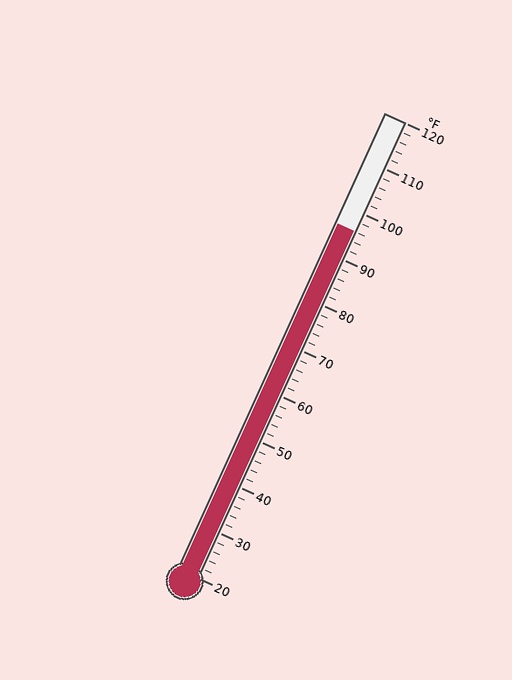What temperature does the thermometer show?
The thermometer shows approximately 96°F.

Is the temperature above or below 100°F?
The temperature is below 100°F.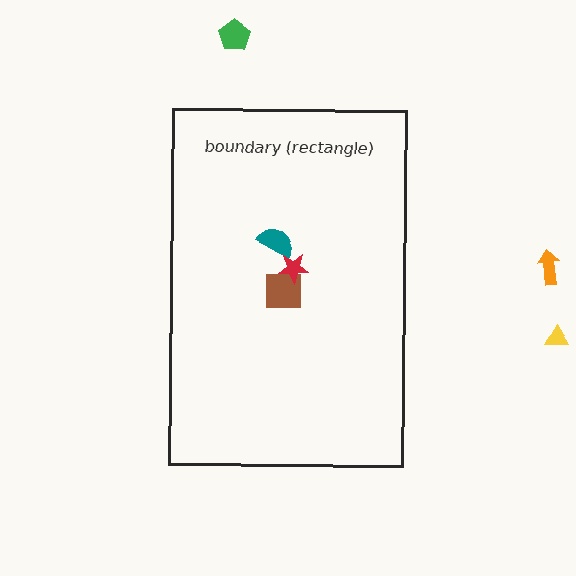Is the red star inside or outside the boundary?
Inside.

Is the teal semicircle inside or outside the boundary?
Inside.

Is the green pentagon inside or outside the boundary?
Outside.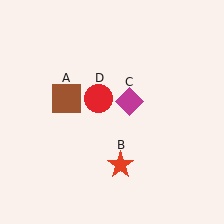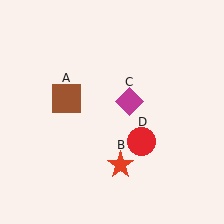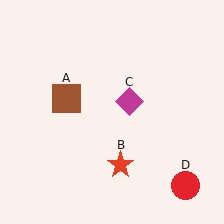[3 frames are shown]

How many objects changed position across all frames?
1 object changed position: red circle (object D).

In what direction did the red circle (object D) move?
The red circle (object D) moved down and to the right.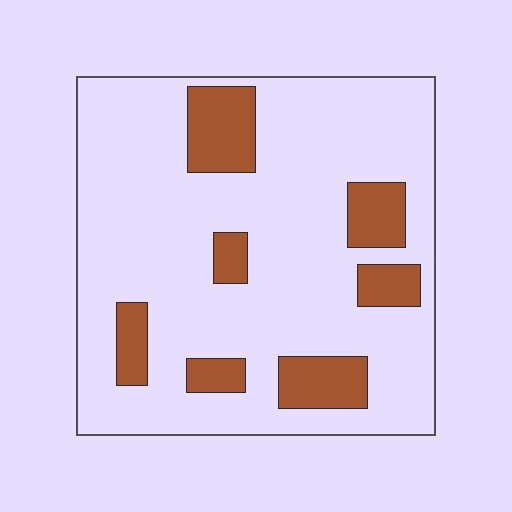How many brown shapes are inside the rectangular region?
7.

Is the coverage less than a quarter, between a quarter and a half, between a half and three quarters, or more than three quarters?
Less than a quarter.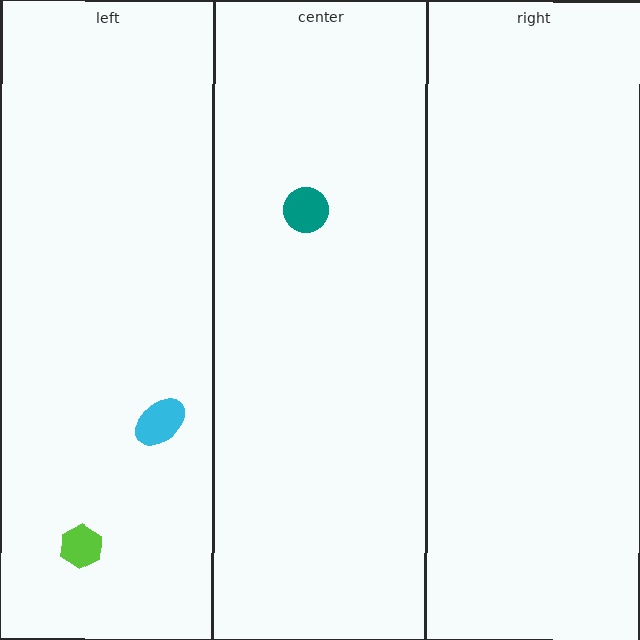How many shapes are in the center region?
1.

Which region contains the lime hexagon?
The left region.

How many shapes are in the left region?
2.